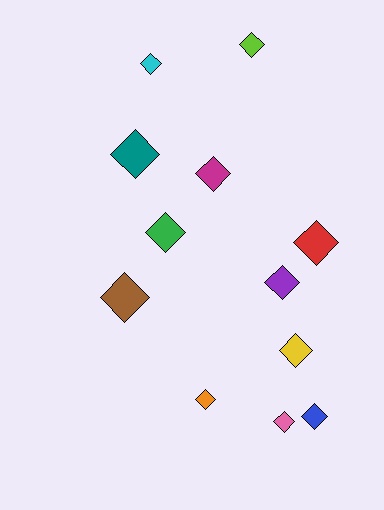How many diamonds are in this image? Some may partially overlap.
There are 12 diamonds.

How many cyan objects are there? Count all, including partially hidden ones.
There is 1 cyan object.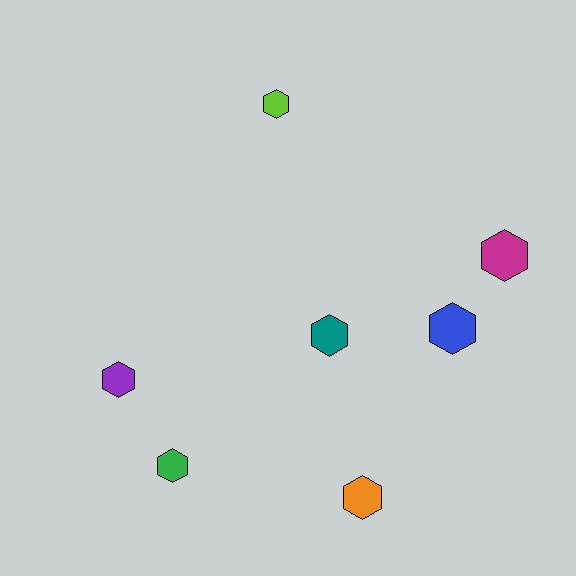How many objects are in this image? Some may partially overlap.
There are 7 objects.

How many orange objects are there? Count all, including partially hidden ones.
There is 1 orange object.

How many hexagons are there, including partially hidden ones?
There are 7 hexagons.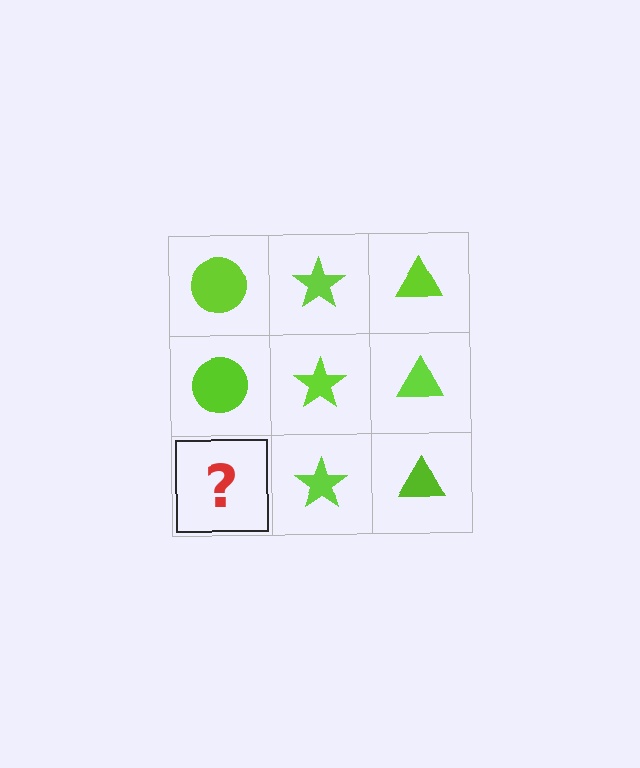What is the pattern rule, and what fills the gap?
The rule is that each column has a consistent shape. The gap should be filled with a lime circle.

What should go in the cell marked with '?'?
The missing cell should contain a lime circle.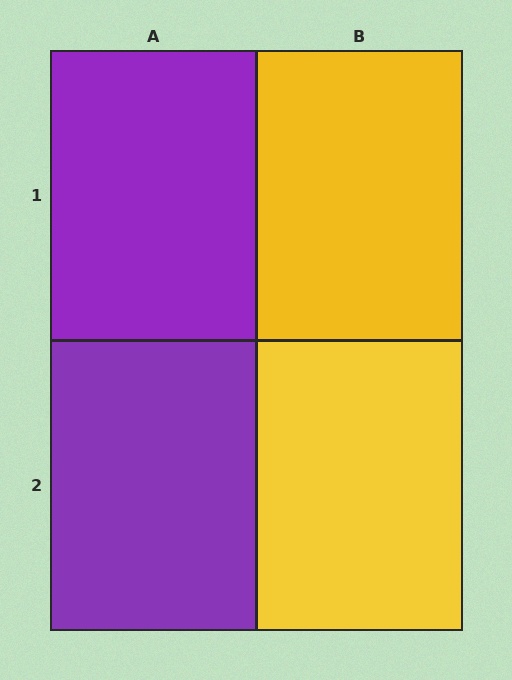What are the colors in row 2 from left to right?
Purple, yellow.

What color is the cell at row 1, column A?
Purple.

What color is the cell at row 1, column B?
Yellow.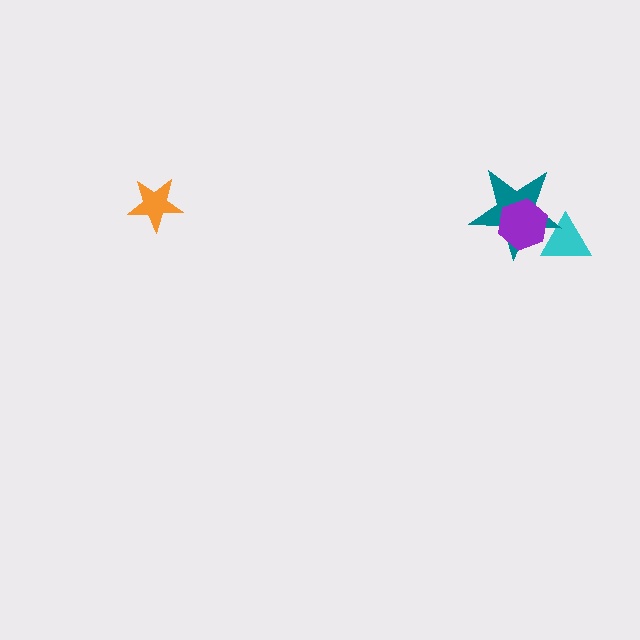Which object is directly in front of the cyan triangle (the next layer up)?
The teal star is directly in front of the cyan triangle.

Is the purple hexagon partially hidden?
No, no other shape covers it.